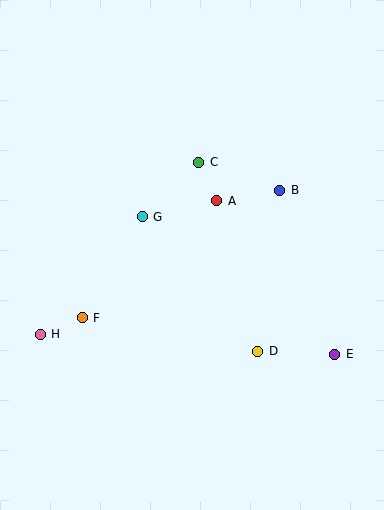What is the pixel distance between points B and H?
The distance between B and H is 280 pixels.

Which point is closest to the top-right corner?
Point B is closest to the top-right corner.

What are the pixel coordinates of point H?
Point H is at (40, 334).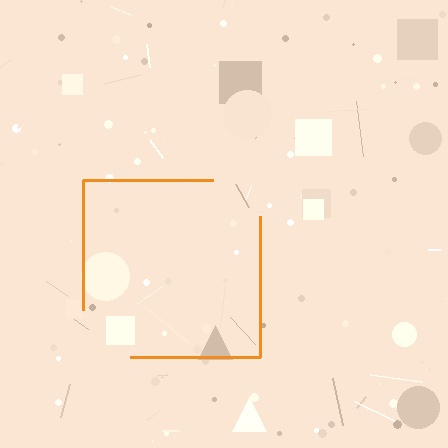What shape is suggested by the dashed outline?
The dashed outline suggests a square.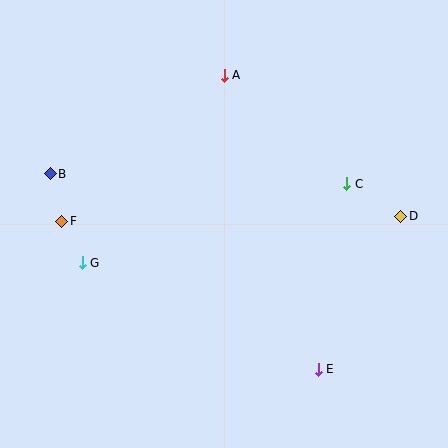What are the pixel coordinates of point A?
Point A is at (224, 75).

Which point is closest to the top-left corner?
Point B is closest to the top-left corner.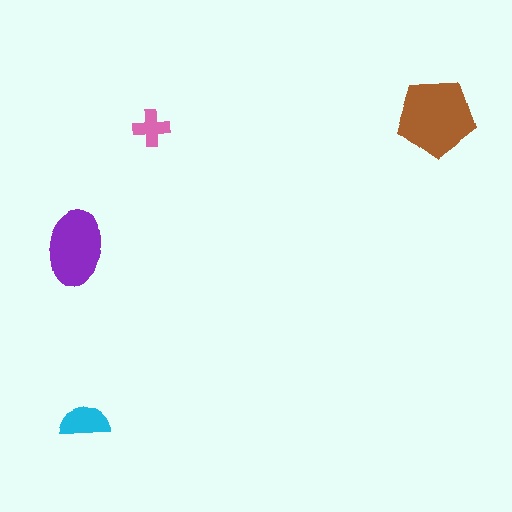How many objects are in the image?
There are 4 objects in the image.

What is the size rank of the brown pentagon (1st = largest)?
1st.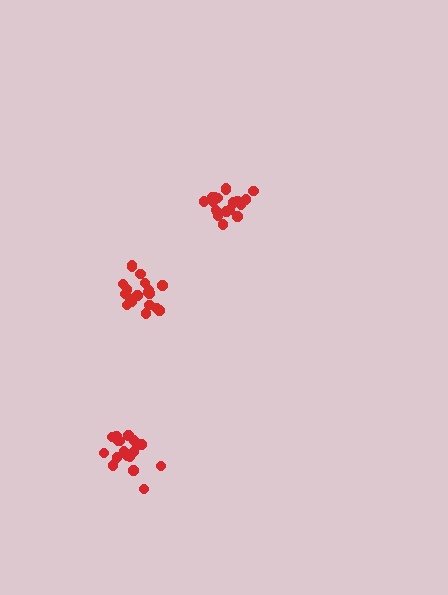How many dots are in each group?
Group 1: 19 dots, Group 2: 20 dots, Group 3: 18 dots (57 total).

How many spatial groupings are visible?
There are 3 spatial groupings.